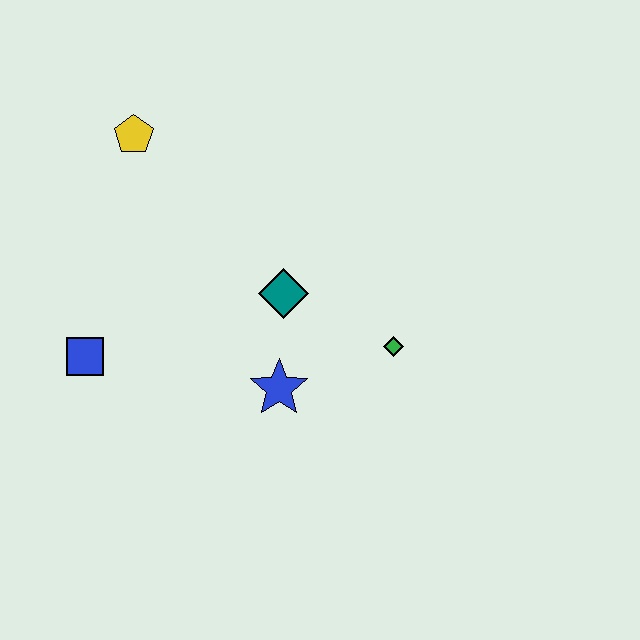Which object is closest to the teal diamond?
The blue star is closest to the teal diamond.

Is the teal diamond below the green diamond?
No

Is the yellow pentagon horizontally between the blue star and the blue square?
Yes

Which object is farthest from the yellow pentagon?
The green diamond is farthest from the yellow pentagon.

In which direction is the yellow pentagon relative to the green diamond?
The yellow pentagon is to the left of the green diamond.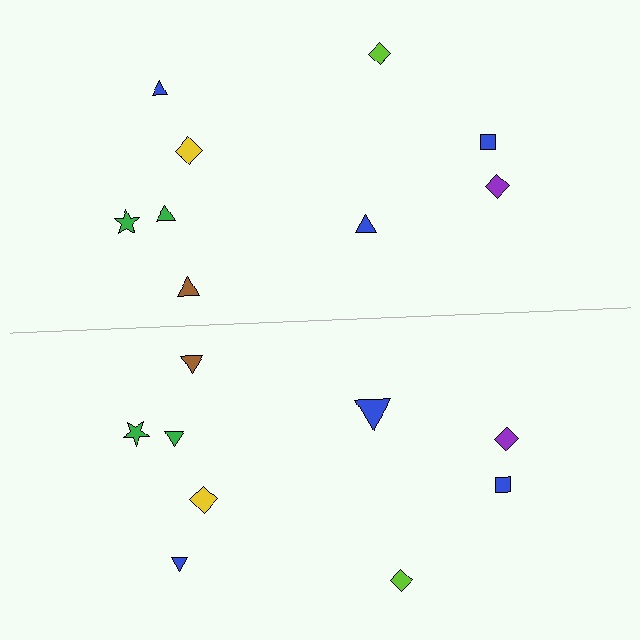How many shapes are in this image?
There are 18 shapes in this image.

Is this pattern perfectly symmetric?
No, the pattern is not perfectly symmetric. The blue triangle on the bottom side has a different size than its mirror counterpart.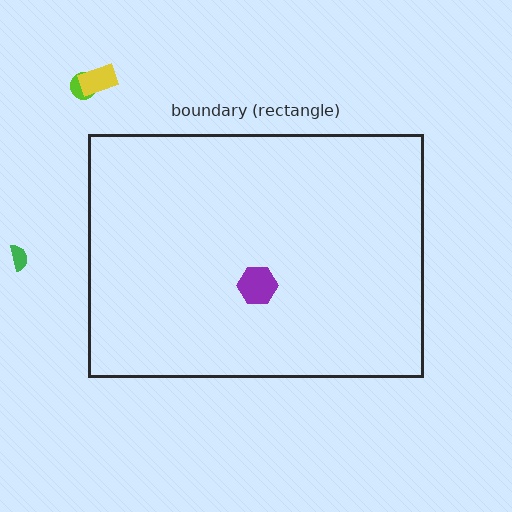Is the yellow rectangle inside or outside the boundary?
Outside.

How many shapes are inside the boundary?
1 inside, 3 outside.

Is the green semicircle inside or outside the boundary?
Outside.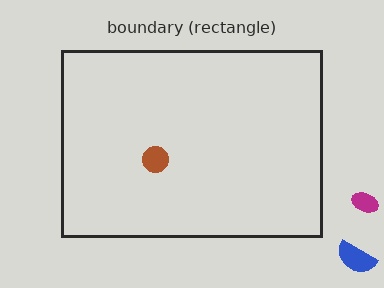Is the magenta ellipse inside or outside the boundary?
Outside.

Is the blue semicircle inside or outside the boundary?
Outside.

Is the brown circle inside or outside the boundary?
Inside.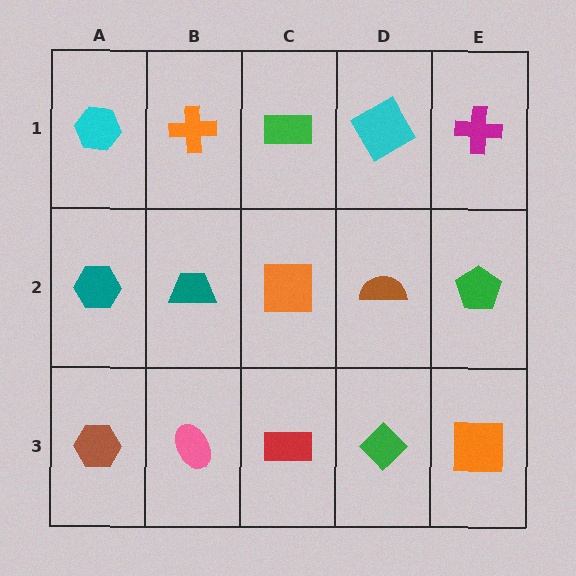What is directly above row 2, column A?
A cyan hexagon.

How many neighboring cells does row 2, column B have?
4.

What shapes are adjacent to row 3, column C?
An orange square (row 2, column C), a pink ellipse (row 3, column B), a green diamond (row 3, column D).